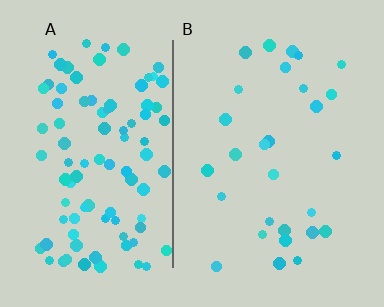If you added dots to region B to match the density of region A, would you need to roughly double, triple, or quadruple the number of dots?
Approximately triple.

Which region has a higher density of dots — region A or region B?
A (the left).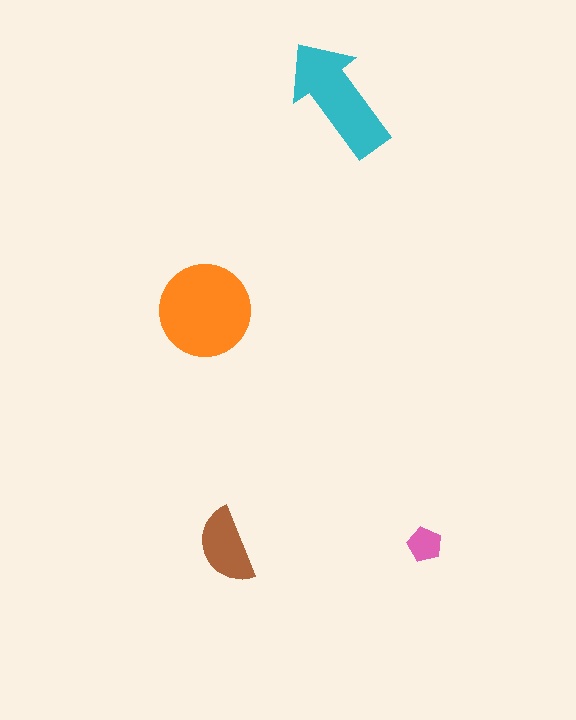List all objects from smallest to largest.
The pink pentagon, the brown semicircle, the cyan arrow, the orange circle.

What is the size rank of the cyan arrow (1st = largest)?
2nd.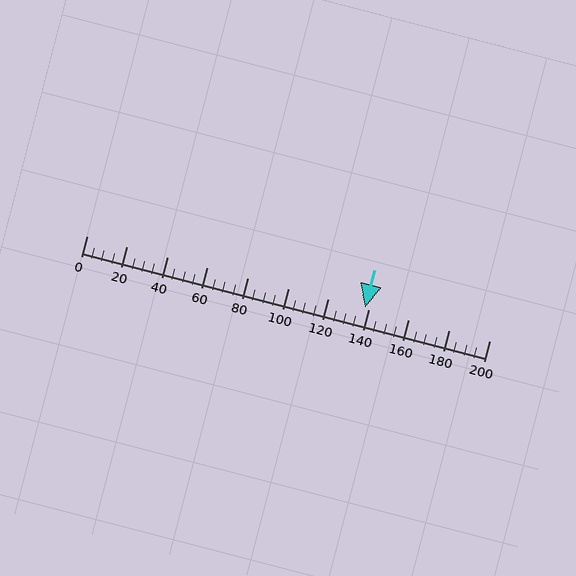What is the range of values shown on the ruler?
The ruler shows values from 0 to 200.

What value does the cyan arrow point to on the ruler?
The cyan arrow points to approximately 138.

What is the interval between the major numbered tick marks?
The major tick marks are spaced 20 units apart.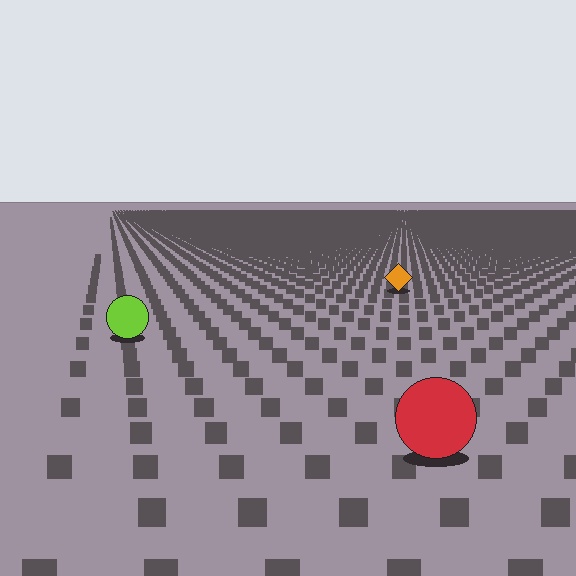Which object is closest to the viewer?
The red circle is closest. The texture marks near it are larger and more spread out.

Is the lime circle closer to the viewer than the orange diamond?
Yes. The lime circle is closer — you can tell from the texture gradient: the ground texture is coarser near it.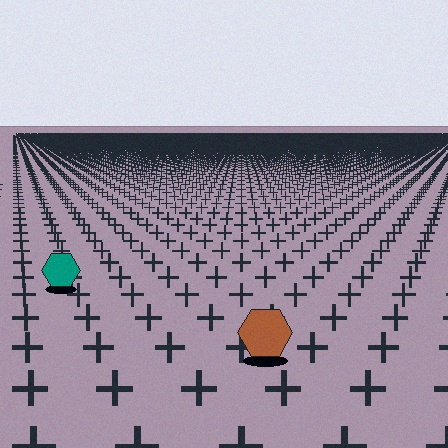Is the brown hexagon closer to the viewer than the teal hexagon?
Yes. The brown hexagon is closer — you can tell from the texture gradient: the ground texture is coarser near it.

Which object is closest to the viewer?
The brown hexagon is closest. The texture marks near it are larger and more spread out.